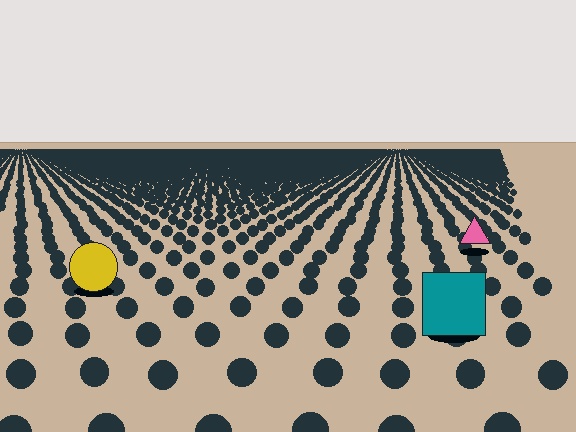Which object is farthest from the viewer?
The pink triangle is farthest from the viewer. It appears smaller and the ground texture around it is denser.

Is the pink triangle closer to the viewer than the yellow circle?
No. The yellow circle is closer — you can tell from the texture gradient: the ground texture is coarser near it.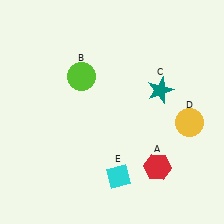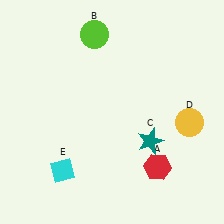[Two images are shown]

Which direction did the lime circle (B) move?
The lime circle (B) moved up.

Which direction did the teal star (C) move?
The teal star (C) moved down.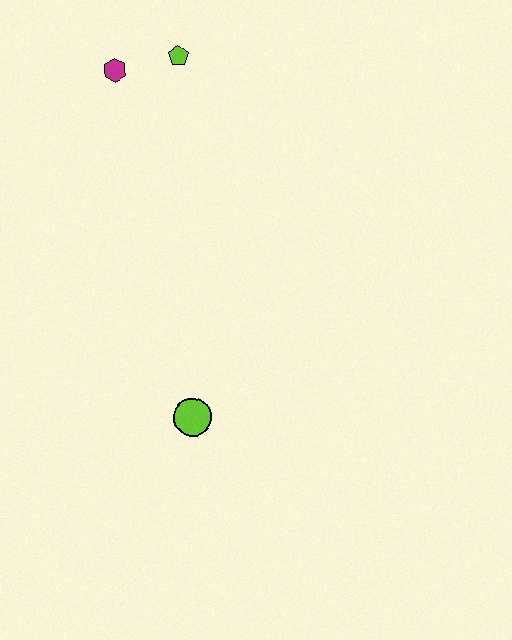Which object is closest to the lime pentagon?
The magenta hexagon is closest to the lime pentagon.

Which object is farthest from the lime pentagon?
The lime circle is farthest from the lime pentagon.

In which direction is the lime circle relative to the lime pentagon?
The lime circle is below the lime pentagon.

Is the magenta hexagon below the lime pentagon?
Yes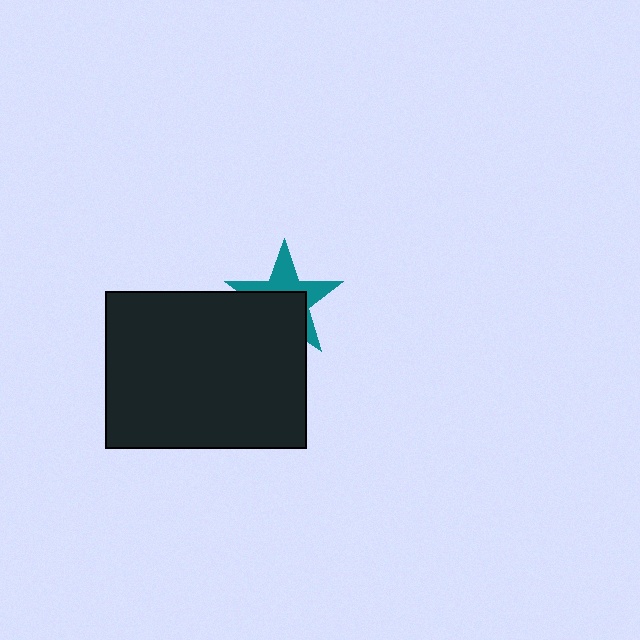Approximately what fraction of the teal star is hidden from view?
Roughly 52% of the teal star is hidden behind the black rectangle.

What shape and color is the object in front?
The object in front is a black rectangle.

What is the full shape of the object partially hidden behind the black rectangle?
The partially hidden object is a teal star.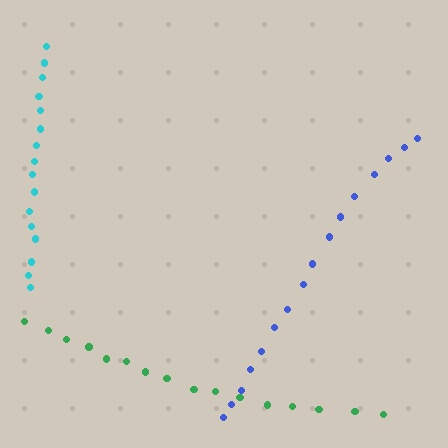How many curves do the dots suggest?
There are 3 distinct paths.